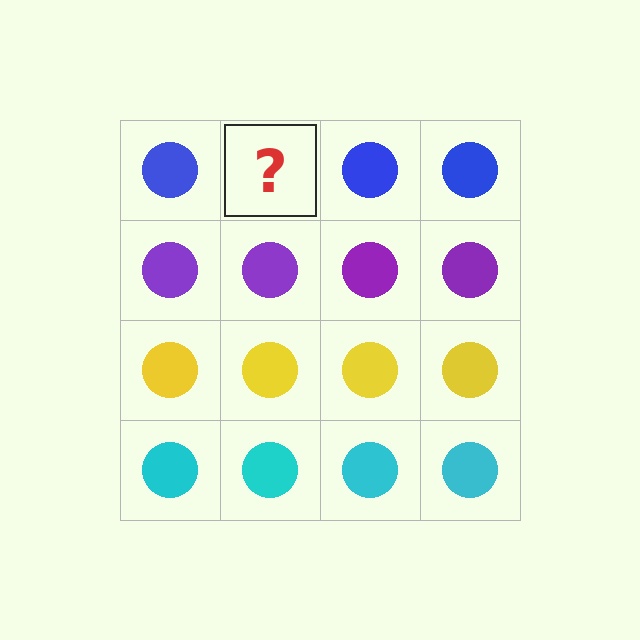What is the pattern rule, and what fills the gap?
The rule is that each row has a consistent color. The gap should be filled with a blue circle.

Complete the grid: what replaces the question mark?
The question mark should be replaced with a blue circle.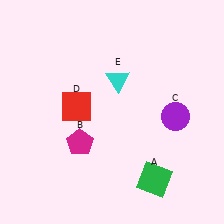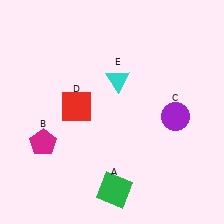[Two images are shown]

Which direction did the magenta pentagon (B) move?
The magenta pentagon (B) moved left.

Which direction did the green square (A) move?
The green square (A) moved left.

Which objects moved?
The objects that moved are: the green square (A), the magenta pentagon (B).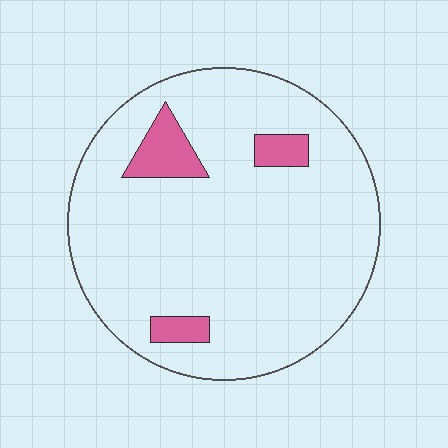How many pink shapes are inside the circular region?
3.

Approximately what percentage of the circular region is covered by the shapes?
Approximately 10%.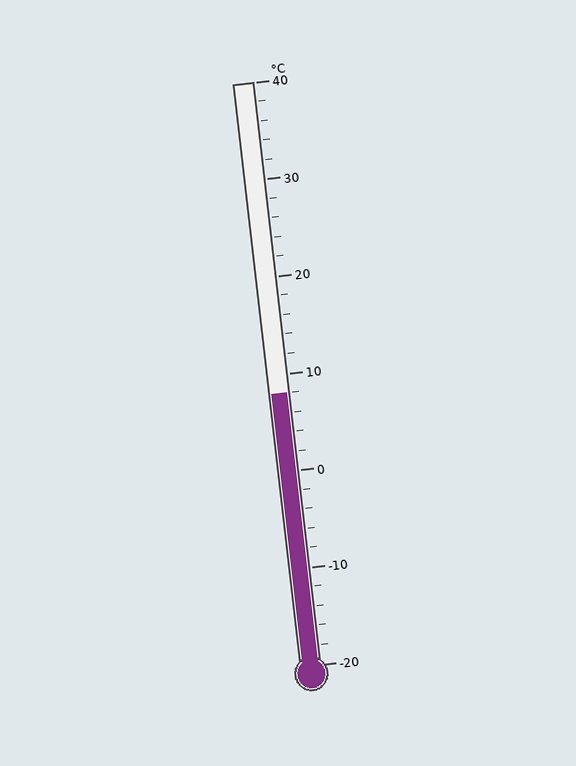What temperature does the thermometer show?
The thermometer shows approximately 8°C.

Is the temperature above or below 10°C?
The temperature is below 10°C.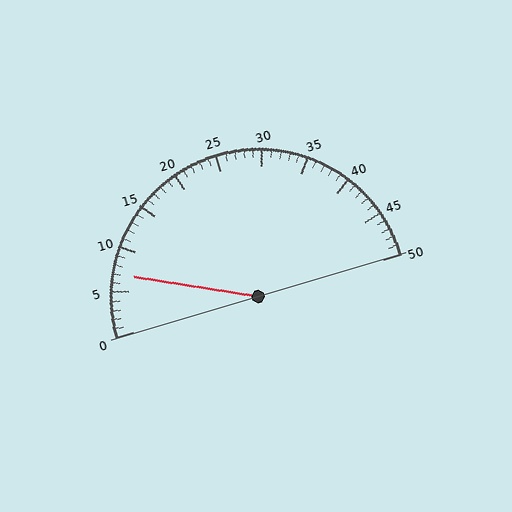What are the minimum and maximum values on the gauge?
The gauge ranges from 0 to 50.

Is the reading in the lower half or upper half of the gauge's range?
The reading is in the lower half of the range (0 to 50).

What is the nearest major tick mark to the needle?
The nearest major tick mark is 5.